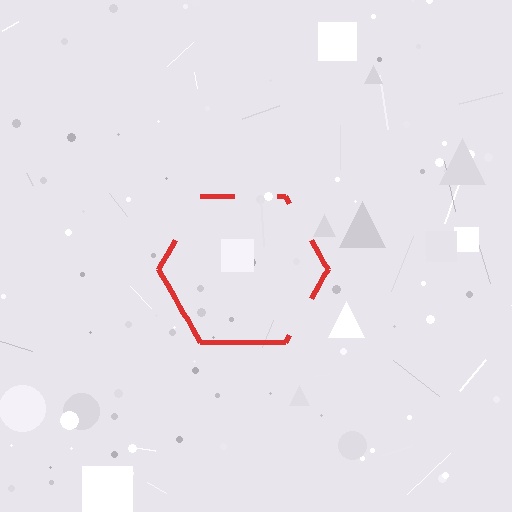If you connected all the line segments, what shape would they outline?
They would outline a hexagon.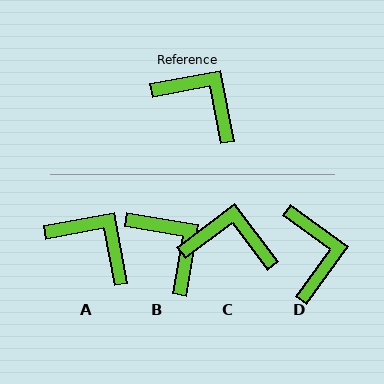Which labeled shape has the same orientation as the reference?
A.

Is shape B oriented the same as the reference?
No, it is off by about 21 degrees.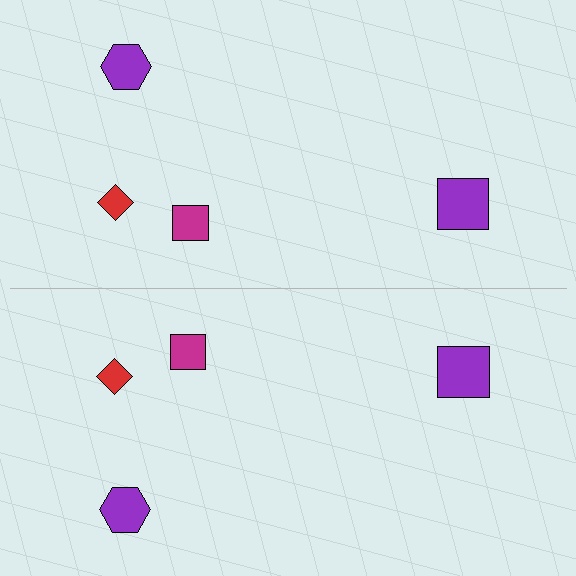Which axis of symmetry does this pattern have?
The pattern has a horizontal axis of symmetry running through the center of the image.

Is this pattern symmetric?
Yes, this pattern has bilateral (reflection) symmetry.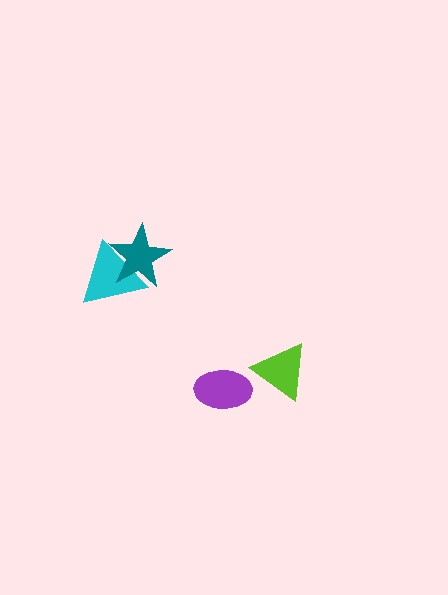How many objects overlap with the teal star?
1 object overlaps with the teal star.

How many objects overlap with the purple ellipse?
0 objects overlap with the purple ellipse.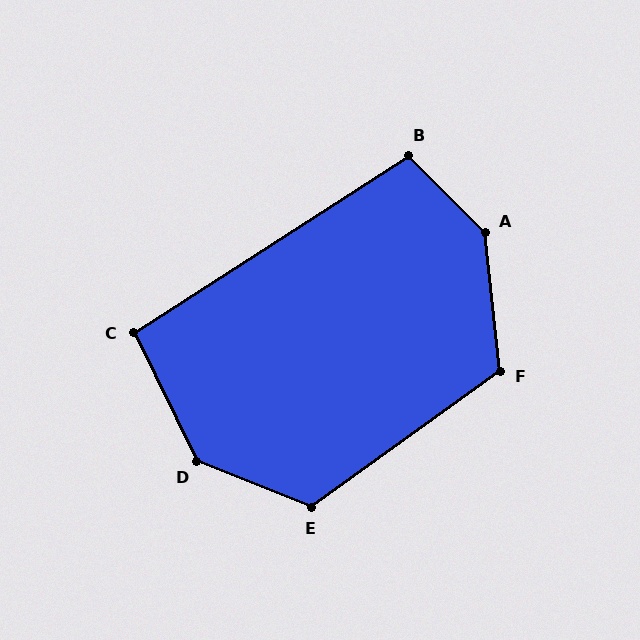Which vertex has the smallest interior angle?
C, at approximately 96 degrees.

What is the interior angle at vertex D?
Approximately 138 degrees (obtuse).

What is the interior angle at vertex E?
Approximately 122 degrees (obtuse).